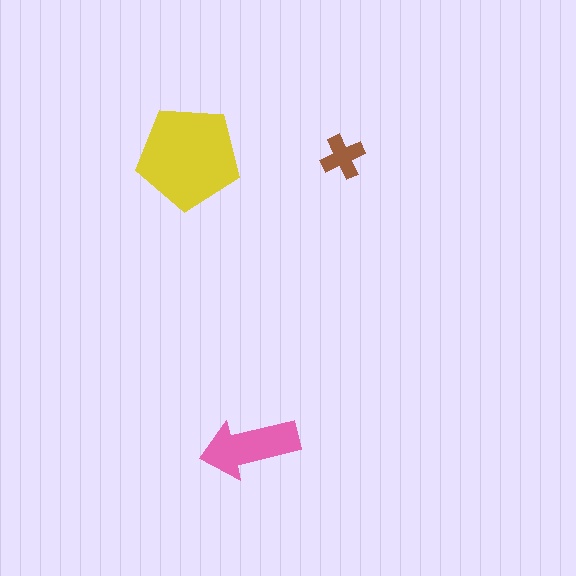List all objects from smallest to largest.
The brown cross, the pink arrow, the yellow pentagon.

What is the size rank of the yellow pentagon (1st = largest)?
1st.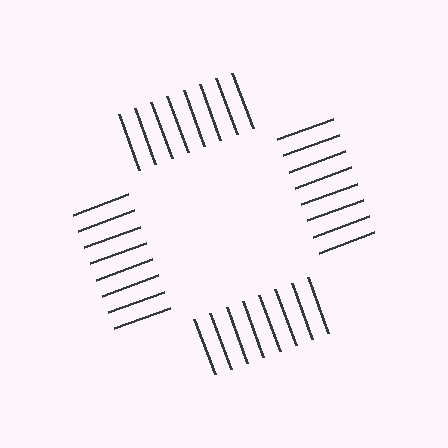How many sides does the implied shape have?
4 sides — the line-ends trace a square.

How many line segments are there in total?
32 — 8 along each of the 4 edges.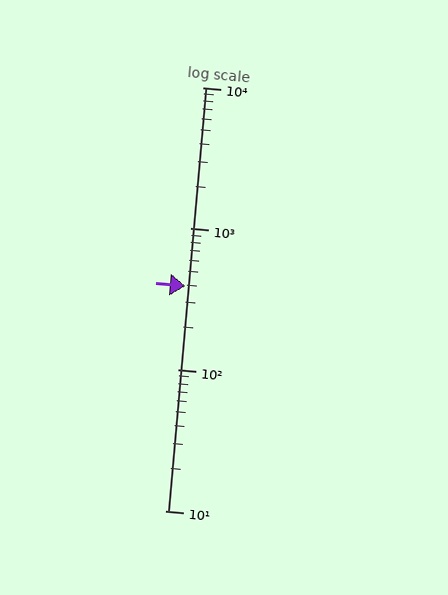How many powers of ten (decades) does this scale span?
The scale spans 3 decades, from 10 to 10000.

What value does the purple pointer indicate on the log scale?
The pointer indicates approximately 390.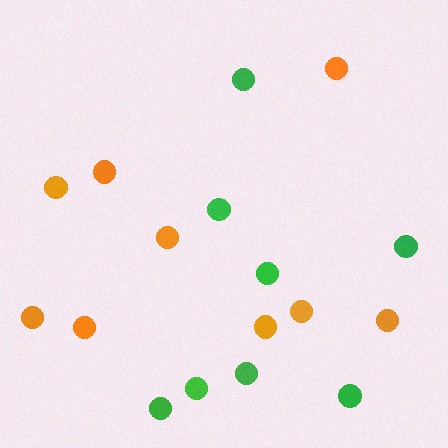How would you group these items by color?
There are 2 groups: one group of orange circles (9) and one group of green circles (8).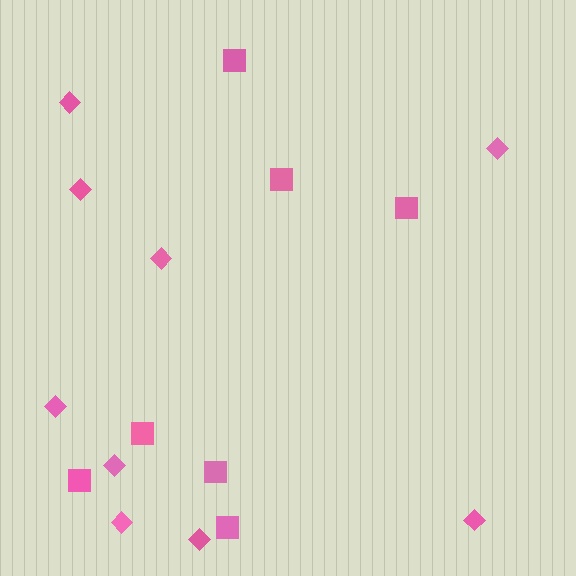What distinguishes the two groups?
There are 2 groups: one group of squares (7) and one group of diamonds (9).